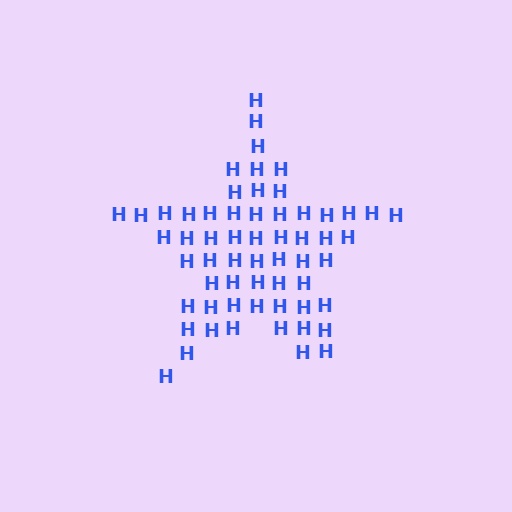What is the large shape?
The large shape is a star.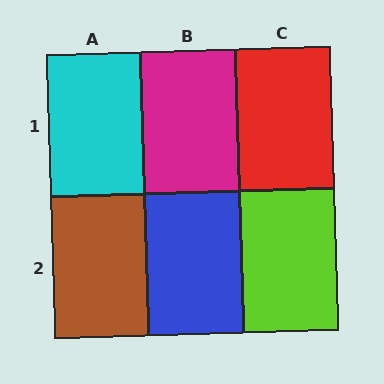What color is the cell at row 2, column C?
Lime.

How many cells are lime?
1 cell is lime.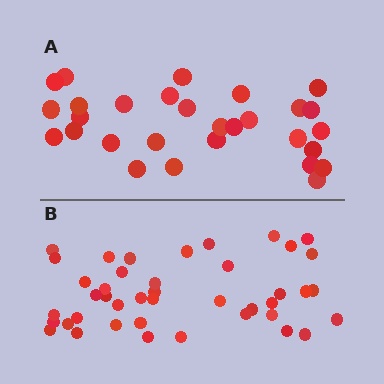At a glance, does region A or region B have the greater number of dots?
Region B (the bottom region) has more dots.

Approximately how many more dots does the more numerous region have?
Region B has approximately 15 more dots than region A.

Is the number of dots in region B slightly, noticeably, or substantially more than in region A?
Region B has noticeably more, but not dramatically so. The ratio is roughly 1.4 to 1.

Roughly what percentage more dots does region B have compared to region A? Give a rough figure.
About 45% more.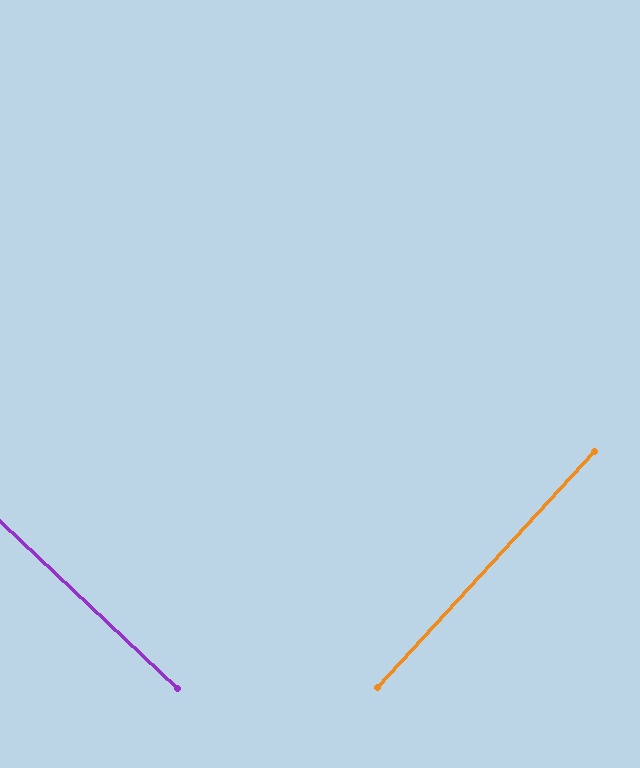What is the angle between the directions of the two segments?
Approximately 89 degrees.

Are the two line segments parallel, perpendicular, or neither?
Perpendicular — they meet at approximately 89°.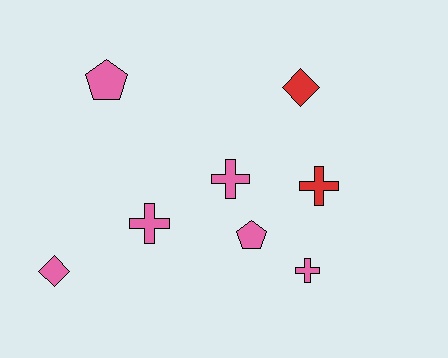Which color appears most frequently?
Pink, with 6 objects.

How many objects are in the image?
There are 8 objects.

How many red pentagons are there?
There are no red pentagons.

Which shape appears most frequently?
Cross, with 4 objects.